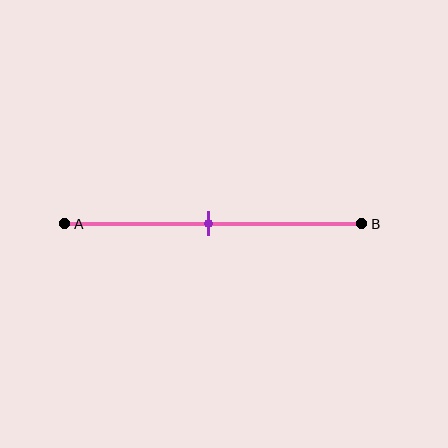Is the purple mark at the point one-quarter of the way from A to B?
No, the mark is at about 50% from A, not at the 25% one-quarter point.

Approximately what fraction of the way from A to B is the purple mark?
The purple mark is approximately 50% of the way from A to B.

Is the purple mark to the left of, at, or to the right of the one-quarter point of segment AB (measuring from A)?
The purple mark is to the right of the one-quarter point of segment AB.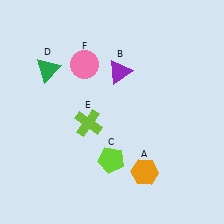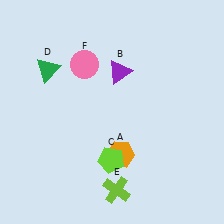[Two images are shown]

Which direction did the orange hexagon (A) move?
The orange hexagon (A) moved left.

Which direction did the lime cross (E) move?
The lime cross (E) moved down.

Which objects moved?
The objects that moved are: the orange hexagon (A), the lime cross (E).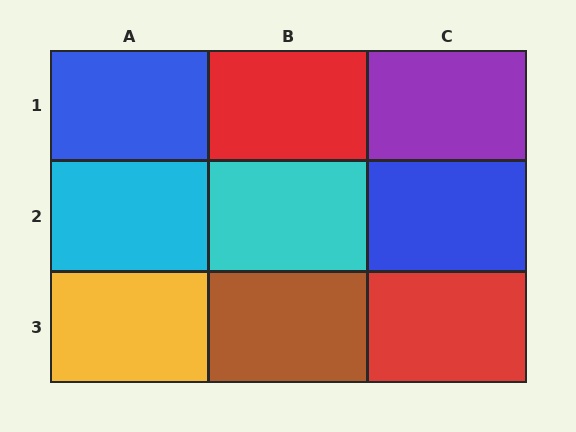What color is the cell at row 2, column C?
Blue.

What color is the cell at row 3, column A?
Yellow.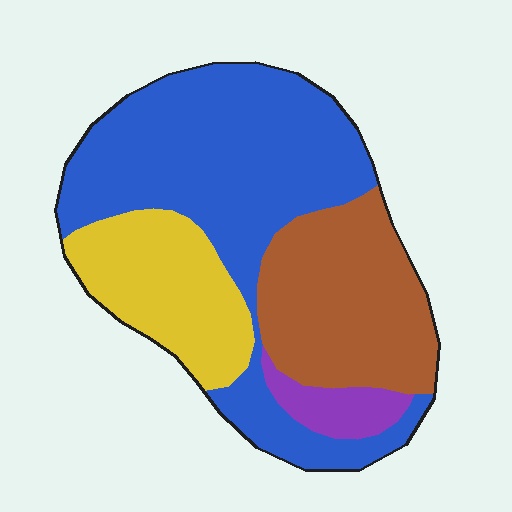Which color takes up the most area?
Blue, at roughly 50%.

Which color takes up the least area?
Purple, at roughly 5%.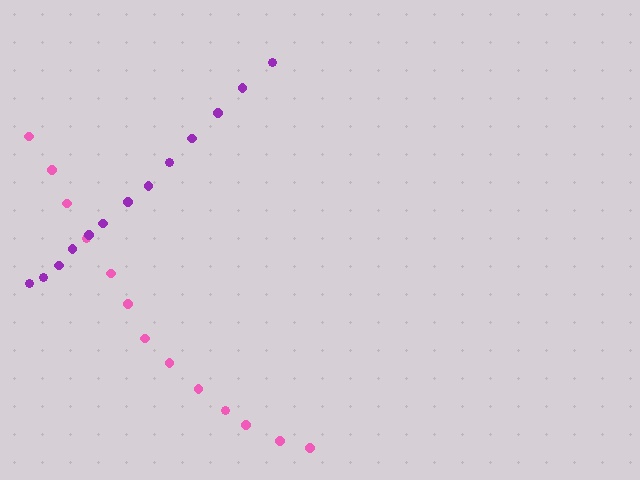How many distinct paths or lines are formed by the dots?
There are 2 distinct paths.